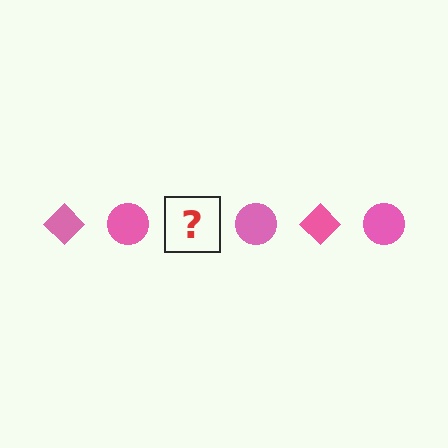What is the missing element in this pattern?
The missing element is a pink diamond.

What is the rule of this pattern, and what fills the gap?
The rule is that the pattern cycles through diamond, circle shapes in pink. The gap should be filled with a pink diamond.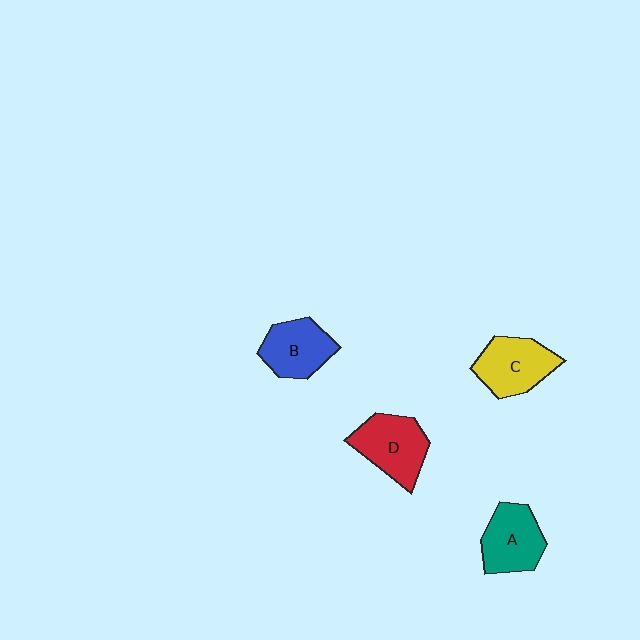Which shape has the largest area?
Shape D (red).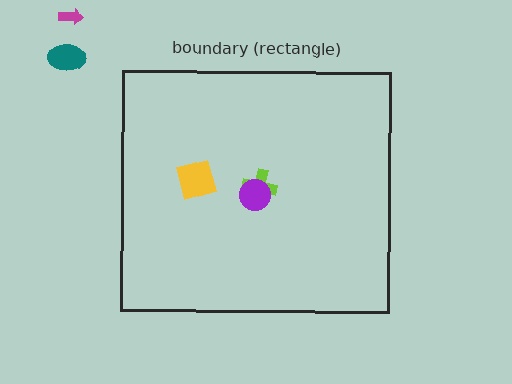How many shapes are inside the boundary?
3 inside, 2 outside.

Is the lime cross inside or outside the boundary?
Inside.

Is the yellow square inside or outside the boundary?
Inside.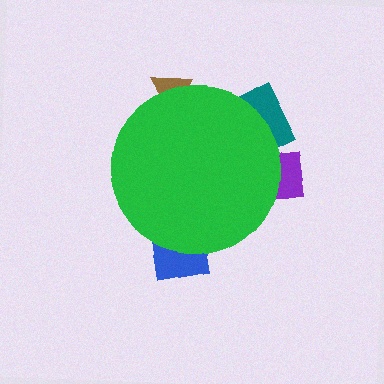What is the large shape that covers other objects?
A green circle.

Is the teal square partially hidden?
Yes, the teal square is partially hidden behind the green circle.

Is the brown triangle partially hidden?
Yes, the brown triangle is partially hidden behind the green circle.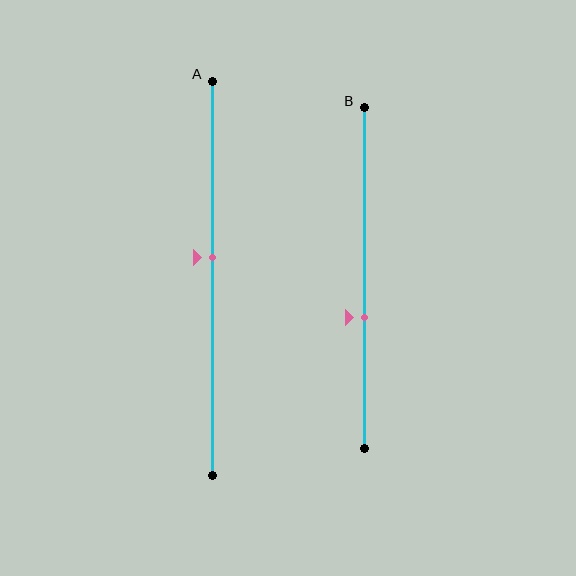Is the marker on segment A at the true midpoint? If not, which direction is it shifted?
No, the marker on segment A is shifted upward by about 5% of the segment length.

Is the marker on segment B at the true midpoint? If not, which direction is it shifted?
No, the marker on segment B is shifted downward by about 11% of the segment length.